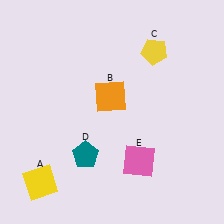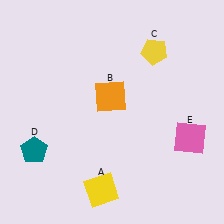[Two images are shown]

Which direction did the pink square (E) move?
The pink square (E) moved right.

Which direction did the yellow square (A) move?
The yellow square (A) moved right.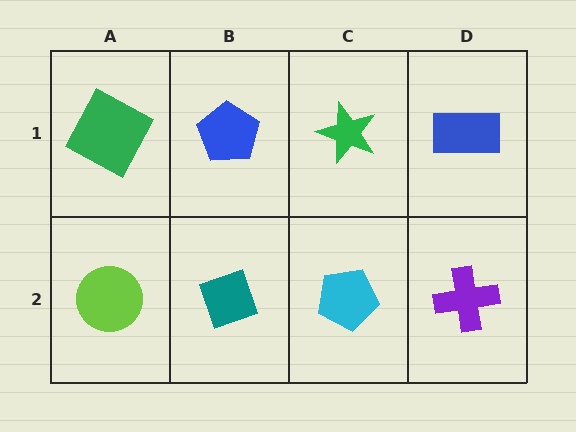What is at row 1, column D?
A blue rectangle.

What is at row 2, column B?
A teal diamond.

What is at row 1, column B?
A blue pentagon.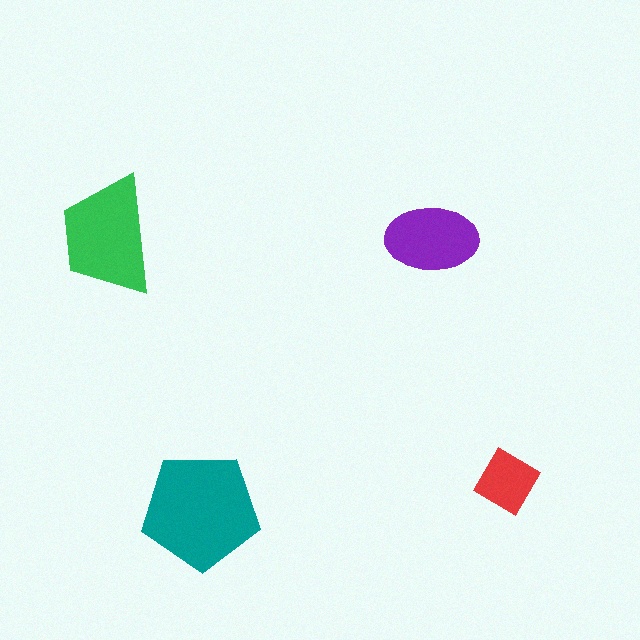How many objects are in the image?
There are 4 objects in the image.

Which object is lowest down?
The teal pentagon is bottommost.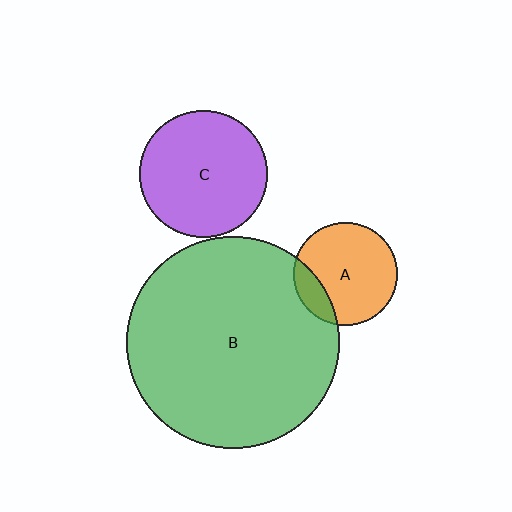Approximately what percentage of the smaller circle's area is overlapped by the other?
Approximately 15%.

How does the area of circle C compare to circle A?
Approximately 1.5 times.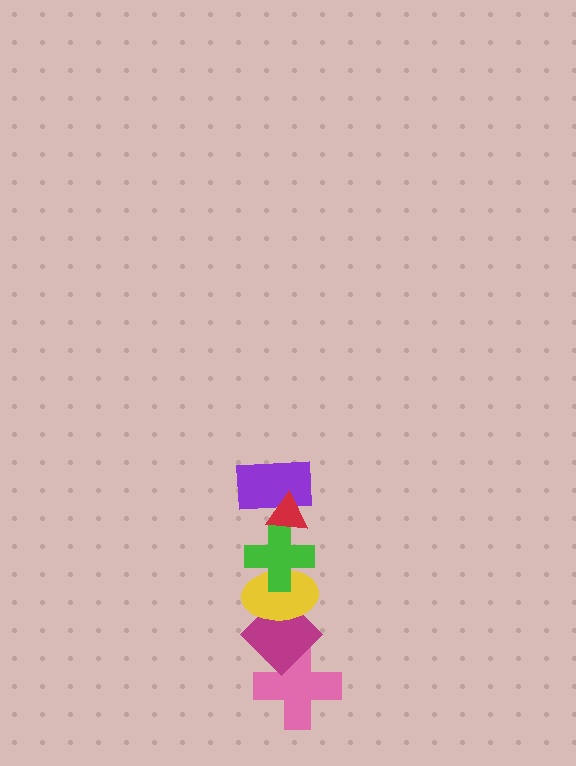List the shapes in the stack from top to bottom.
From top to bottom: the red triangle, the purple rectangle, the green cross, the yellow ellipse, the magenta diamond, the pink cross.